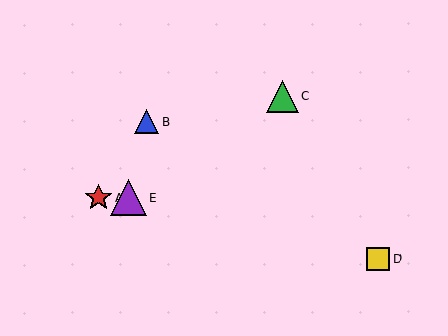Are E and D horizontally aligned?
No, E is at y≈198 and D is at y≈259.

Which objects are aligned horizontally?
Objects A, E are aligned horizontally.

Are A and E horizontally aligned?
Yes, both are at y≈198.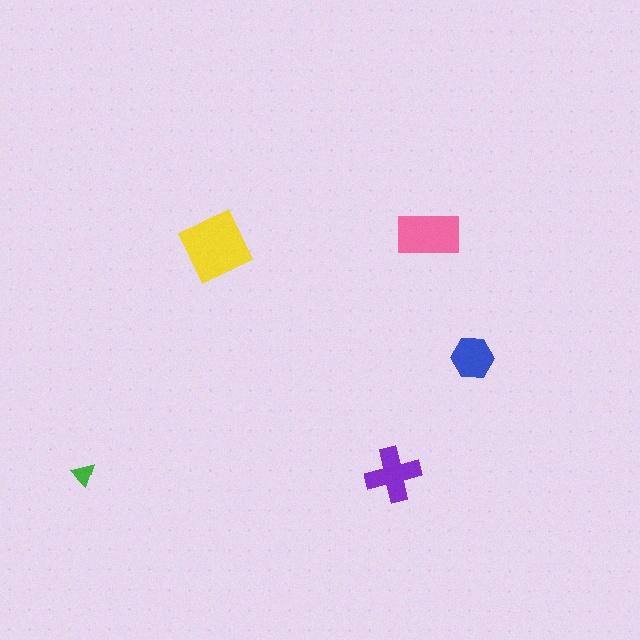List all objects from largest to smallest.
The yellow square, the pink rectangle, the purple cross, the blue hexagon, the green triangle.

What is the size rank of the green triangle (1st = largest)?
5th.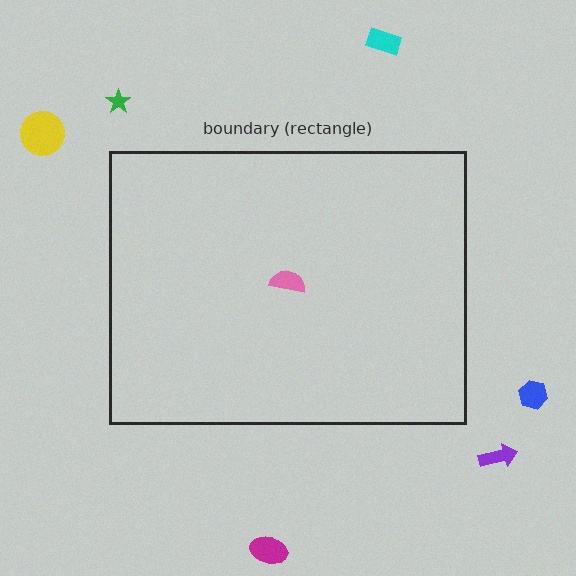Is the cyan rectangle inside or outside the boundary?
Outside.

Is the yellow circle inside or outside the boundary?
Outside.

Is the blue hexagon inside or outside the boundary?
Outside.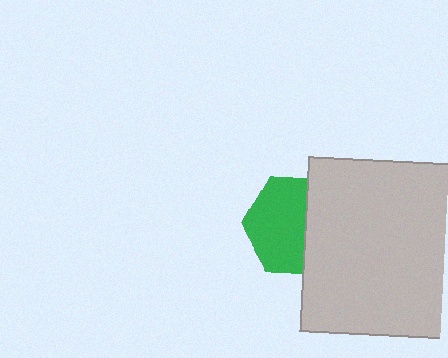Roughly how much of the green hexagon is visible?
About half of it is visible (roughly 61%).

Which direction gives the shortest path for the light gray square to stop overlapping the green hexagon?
Moving right gives the shortest separation.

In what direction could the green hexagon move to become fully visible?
The green hexagon could move left. That would shift it out from behind the light gray square entirely.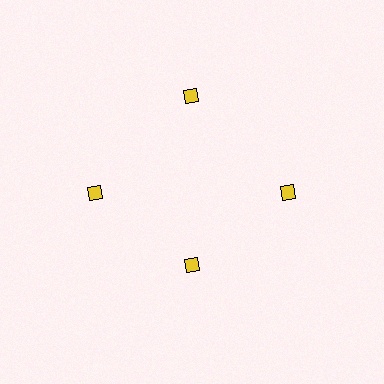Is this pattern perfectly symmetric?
No. The 4 yellow diamonds are arranged in a ring, but one element near the 6 o'clock position is pulled inward toward the center, breaking the 4-fold rotational symmetry.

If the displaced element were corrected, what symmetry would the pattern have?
It would have 4-fold rotational symmetry — the pattern would map onto itself every 90 degrees.